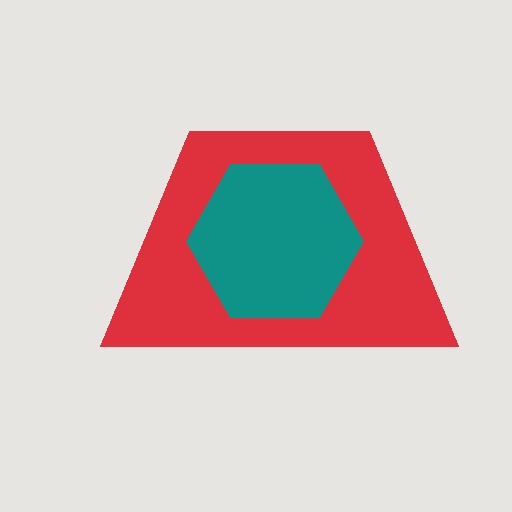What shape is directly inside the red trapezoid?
The teal hexagon.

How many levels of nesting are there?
2.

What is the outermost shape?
The red trapezoid.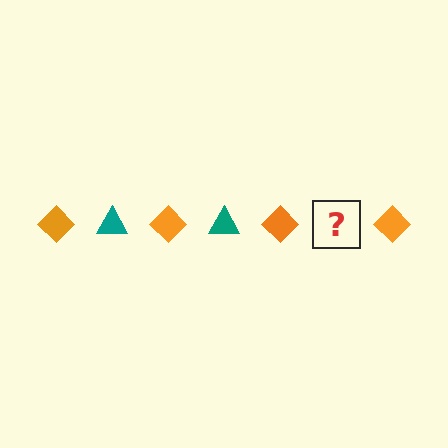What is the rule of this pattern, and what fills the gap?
The rule is that the pattern alternates between orange diamond and teal triangle. The gap should be filled with a teal triangle.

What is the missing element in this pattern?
The missing element is a teal triangle.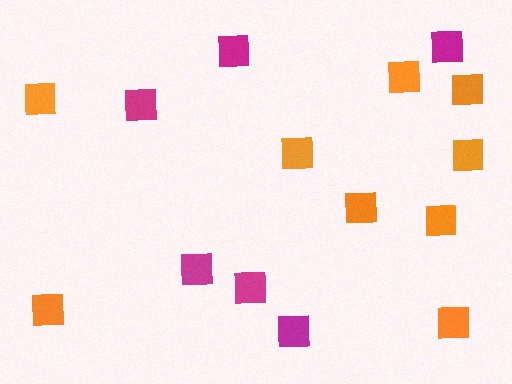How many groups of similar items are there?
There are 2 groups: one group of orange squares (9) and one group of magenta squares (6).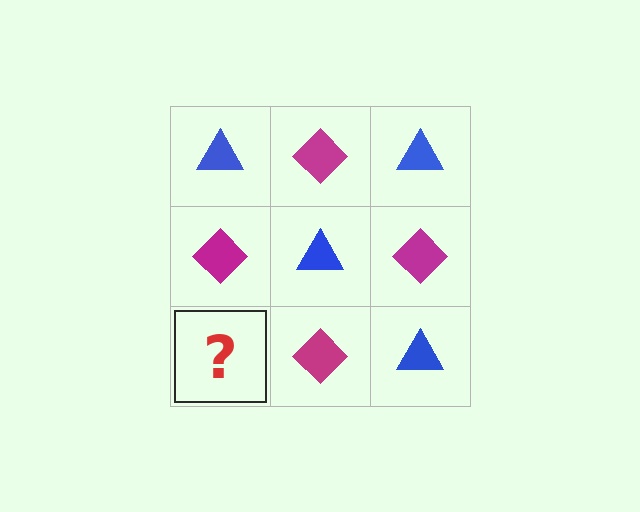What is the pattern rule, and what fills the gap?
The rule is that it alternates blue triangle and magenta diamond in a checkerboard pattern. The gap should be filled with a blue triangle.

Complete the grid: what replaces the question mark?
The question mark should be replaced with a blue triangle.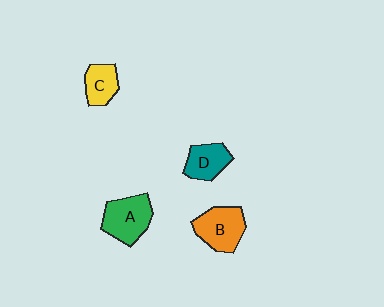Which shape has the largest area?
Shape A (green).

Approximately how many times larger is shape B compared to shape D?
Approximately 1.3 times.